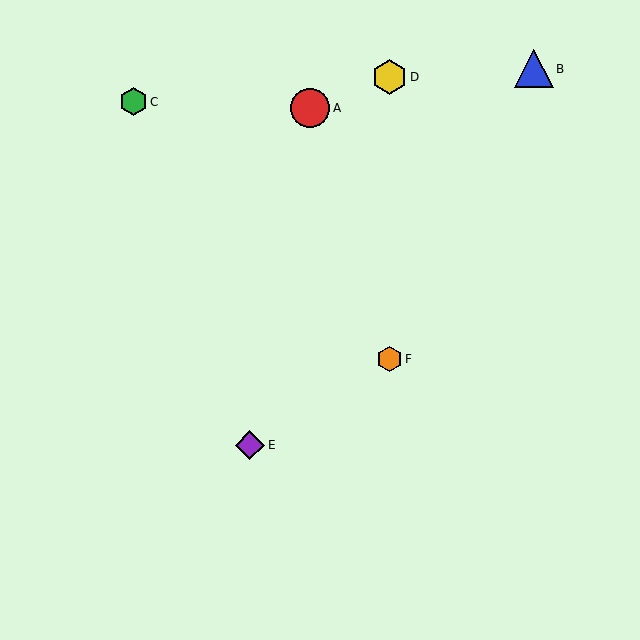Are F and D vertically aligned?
Yes, both are at x≈390.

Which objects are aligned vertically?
Objects D, F are aligned vertically.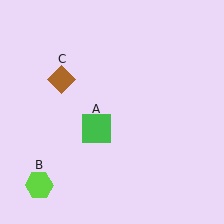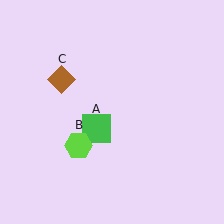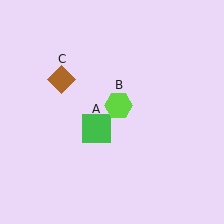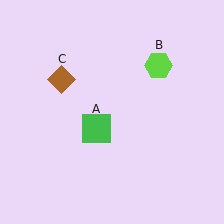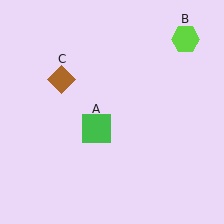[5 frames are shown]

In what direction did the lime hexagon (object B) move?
The lime hexagon (object B) moved up and to the right.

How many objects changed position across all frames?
1 object changed position: lime hexagon (object B).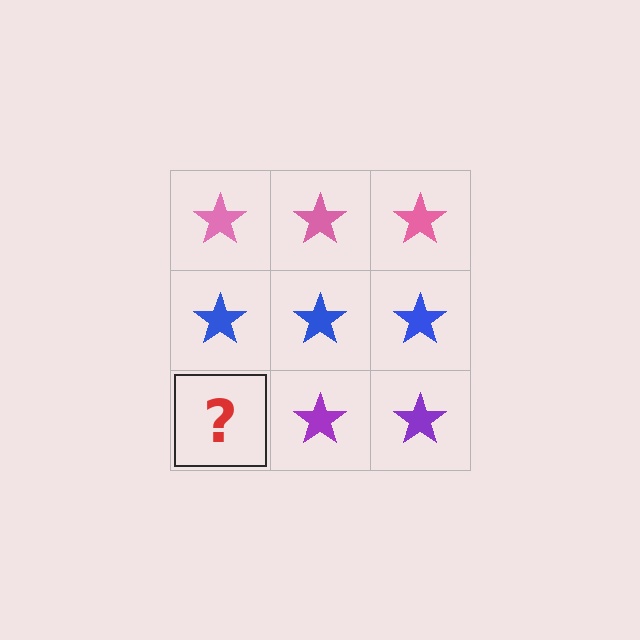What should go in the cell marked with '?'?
The missing cell should contain a purple star.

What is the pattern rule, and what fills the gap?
The rule is that each row has a consistent color. The gap should be filled with a purple star.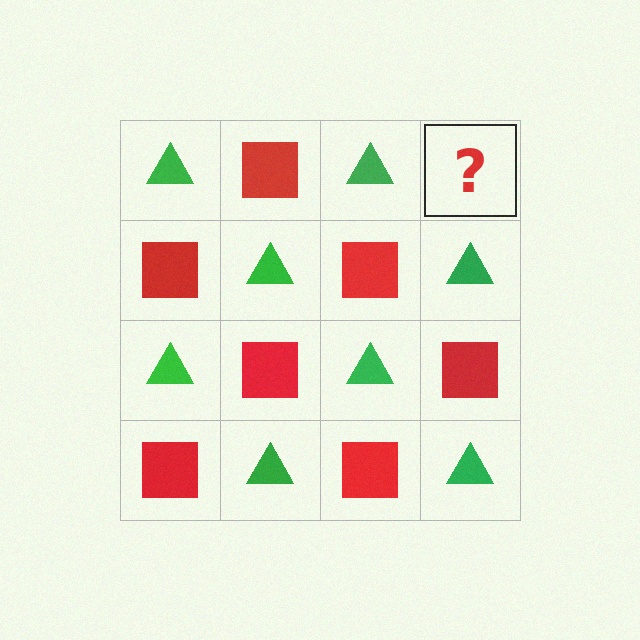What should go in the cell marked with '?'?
The missing cell should contain a red square.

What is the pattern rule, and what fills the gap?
The rule is that it alternates green triangle and red square in a checkerboard pattern. The gap should be filled with a red square.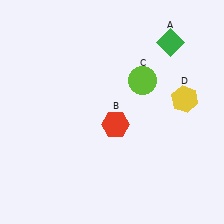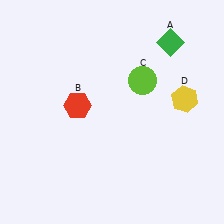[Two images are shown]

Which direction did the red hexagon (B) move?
The red hexagon (B) moved left.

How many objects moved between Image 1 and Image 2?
1 object moved between the two images.